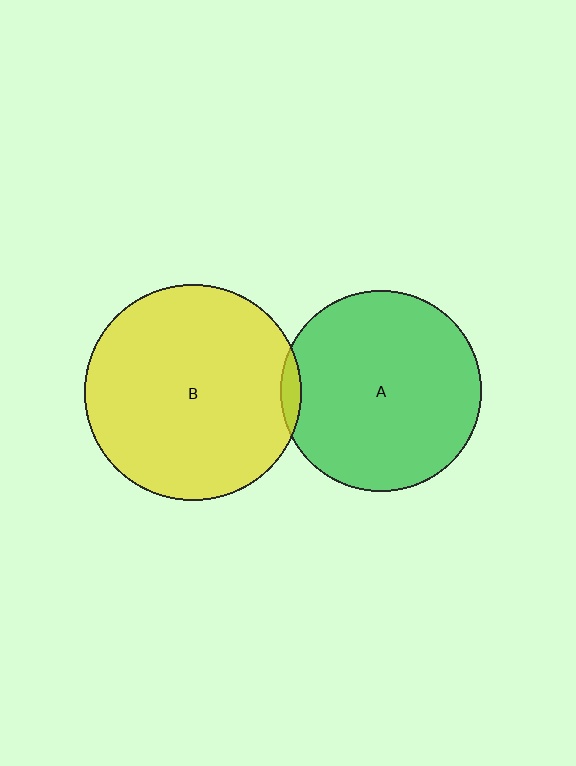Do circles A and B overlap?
Yes.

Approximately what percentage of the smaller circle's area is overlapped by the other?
Approximately 5%.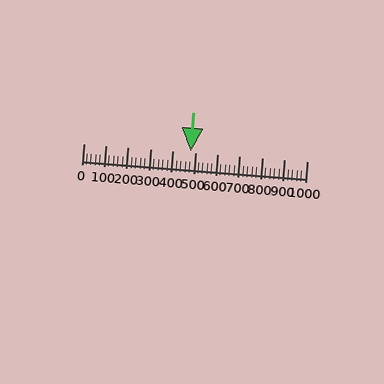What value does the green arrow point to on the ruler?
The green arrow points to approximately 480.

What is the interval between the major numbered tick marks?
The major tick marks are spaced 100 units apart.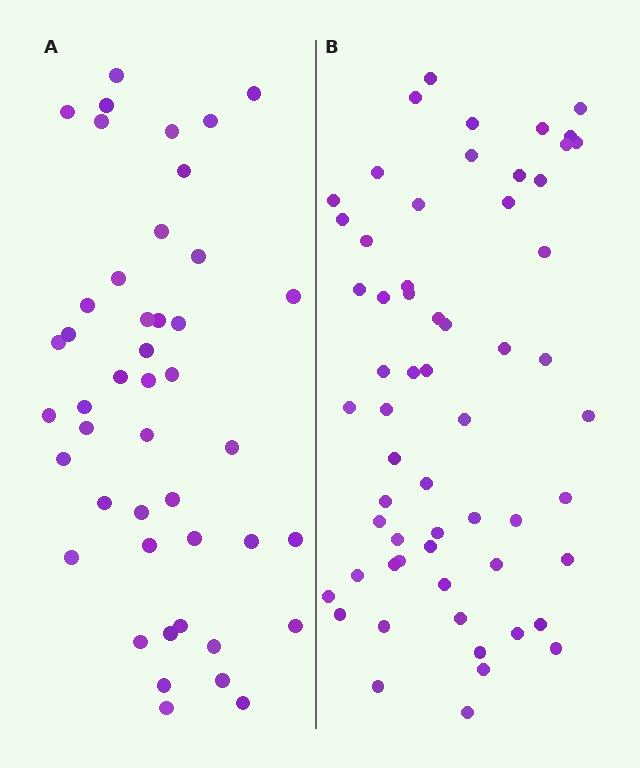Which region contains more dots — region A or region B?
Region B (the right region) has more dots.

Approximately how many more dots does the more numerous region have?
Region B has approximately 15 more dots than region A.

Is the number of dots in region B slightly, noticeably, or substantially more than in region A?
Region B has noticeably more, but not dramatically so. The ratio is roughly 1.3 to 1.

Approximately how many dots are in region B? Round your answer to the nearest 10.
About 60 dots.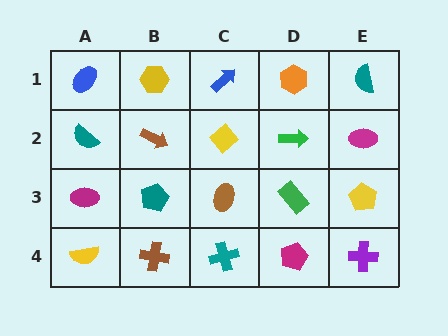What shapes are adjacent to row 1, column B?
A brown arrow (row 2, column B), a blue ellipse (row 1, column A), a blue arrow (row 1, column C).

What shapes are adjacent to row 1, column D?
A green arrow (row 2, column D), a blue arrow (row 1, column C), a teal semicircle (row 1, column E).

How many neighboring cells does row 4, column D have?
3.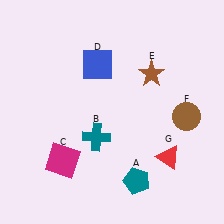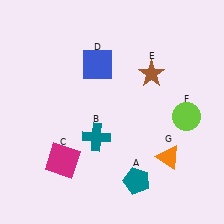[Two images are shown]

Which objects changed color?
F changed from brown to lime. G changed from red to orange.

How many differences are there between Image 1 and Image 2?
There are 2 differences between the two images.